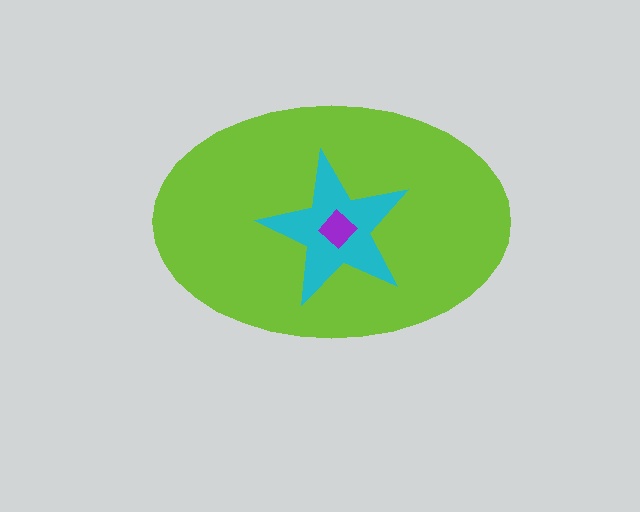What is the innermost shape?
The purple diamond.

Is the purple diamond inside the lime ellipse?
Yes.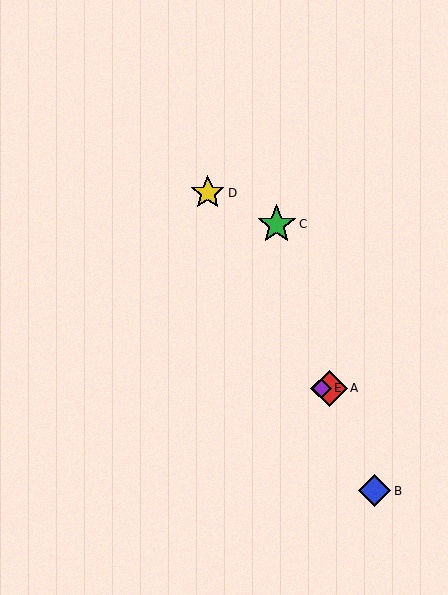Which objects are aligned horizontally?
Objects A, E are aligned horizontally.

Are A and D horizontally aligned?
No, A is at y≈388 and D is at y≈193.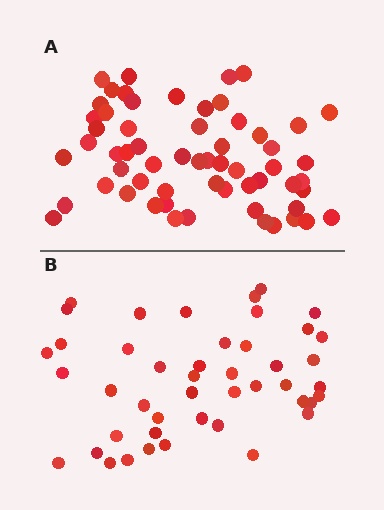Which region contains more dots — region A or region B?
Region A (the top region) has more dots.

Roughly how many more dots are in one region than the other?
Region A has approximately 15 more dots than region B.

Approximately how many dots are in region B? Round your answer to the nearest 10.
About 40 dots. (The exact count is 45, which rounds to 40.)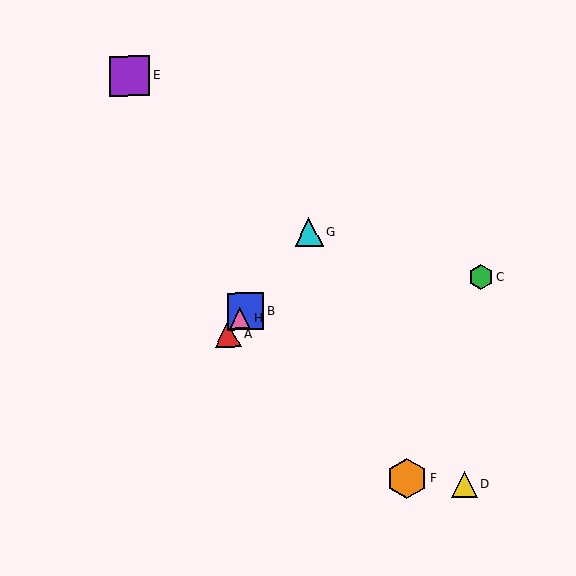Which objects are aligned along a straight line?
Objects A, B, G, H are aligned along a straight line.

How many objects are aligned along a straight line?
4 objects (A, B, G, H) are aligned along a straight line.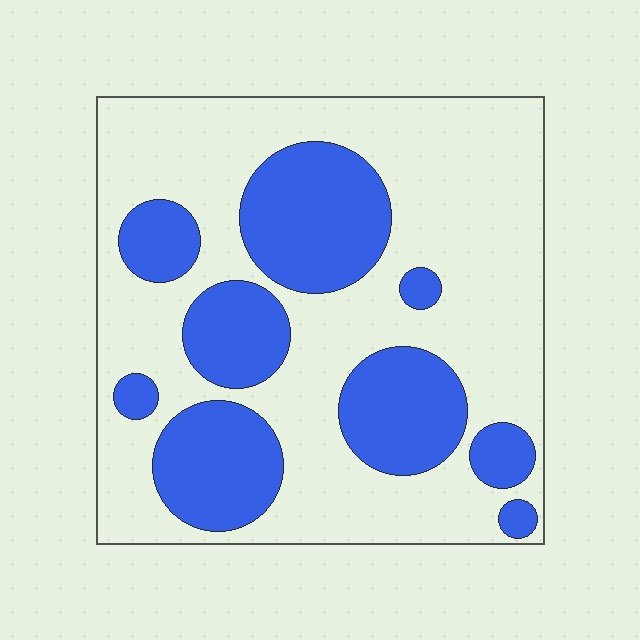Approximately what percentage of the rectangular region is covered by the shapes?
Approximately 35%.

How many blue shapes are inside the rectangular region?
9.